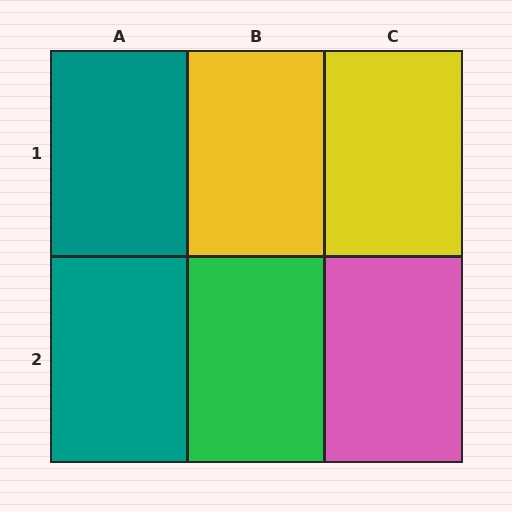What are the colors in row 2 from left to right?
Teal, green, pink.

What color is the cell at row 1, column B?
Yellow.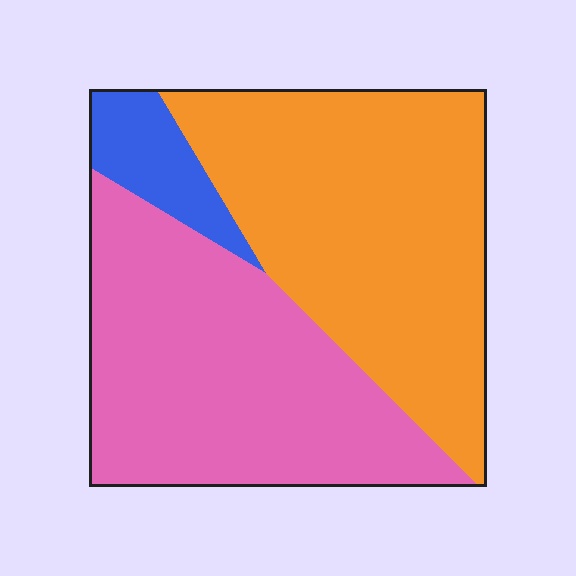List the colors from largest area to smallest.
From largest to smallest: orange, pink, blue.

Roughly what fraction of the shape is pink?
Pink takes up between a third and a half of the shape.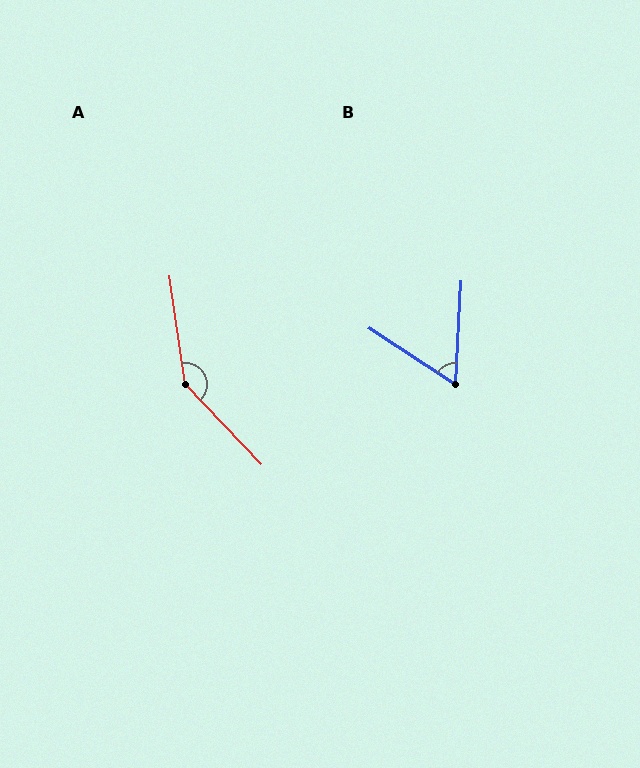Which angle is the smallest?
B, at approximately 60 degrees.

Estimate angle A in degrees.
Approximately 145 degrees.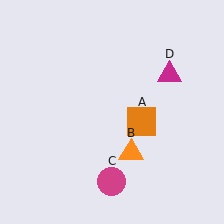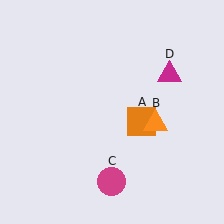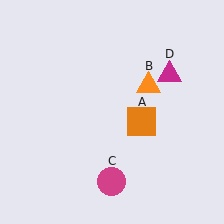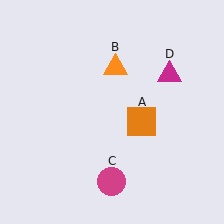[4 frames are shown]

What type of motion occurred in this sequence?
The orange triangle (object B) rotated counterclockwise around the center of the scene.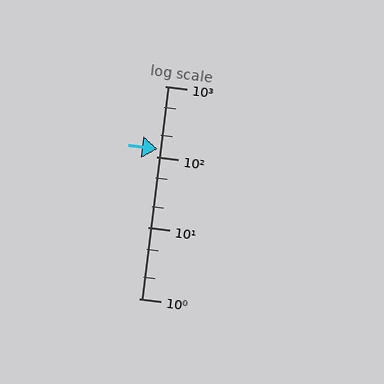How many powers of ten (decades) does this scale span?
The scale spans 3 decades, from 1 to 1000.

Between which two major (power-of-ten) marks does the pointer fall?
The pointer is between 100 and 1000.